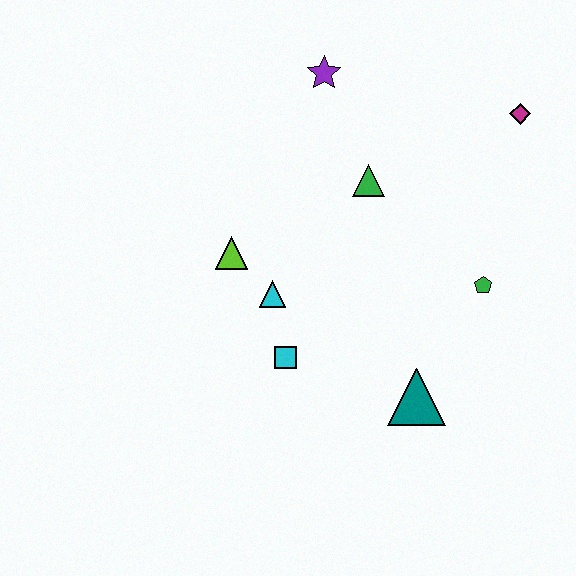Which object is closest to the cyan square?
The cyan triangle is closest to the cyan square.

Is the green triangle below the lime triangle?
No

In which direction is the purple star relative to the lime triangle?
The purple star is above the lime triangle.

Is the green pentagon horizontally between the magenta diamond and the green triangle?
Yes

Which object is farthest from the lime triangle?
The magenta diamond is farthest from the lime triangle.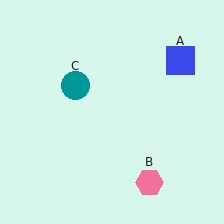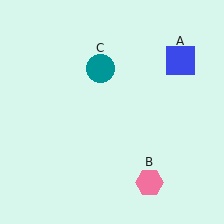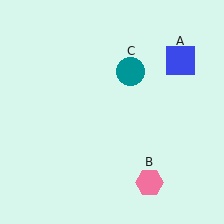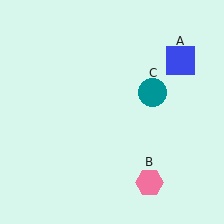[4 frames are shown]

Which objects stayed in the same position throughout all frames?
Blue square (object A) and pink hexagon (object B) remained stationary.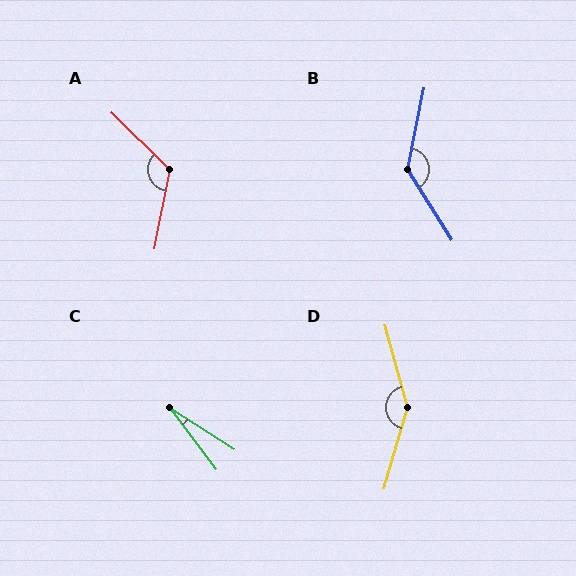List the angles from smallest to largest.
C (20°), A (124°), B (136°), D (149°).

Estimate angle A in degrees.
Approximately 124 degrees.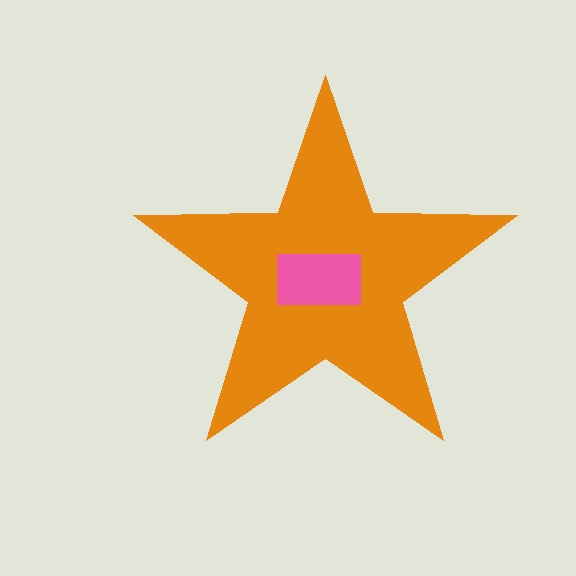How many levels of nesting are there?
2.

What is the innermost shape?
The pink rectangle.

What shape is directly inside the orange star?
The pink rectangle.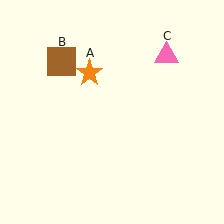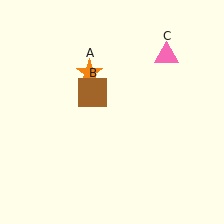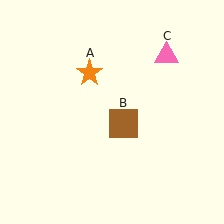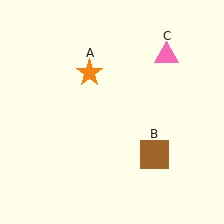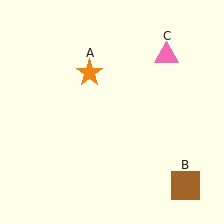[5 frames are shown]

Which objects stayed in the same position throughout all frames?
Orange star (object A) and pink triangle (object C) remained stationary.